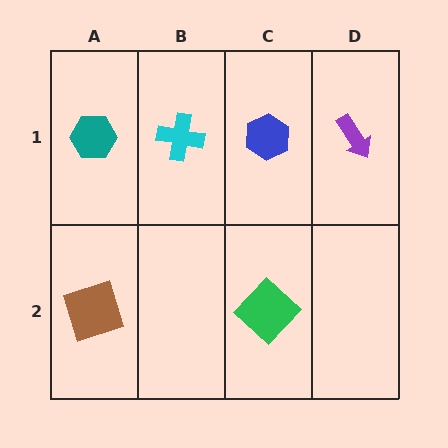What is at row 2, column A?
A brown square.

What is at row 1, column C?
A blue hexagon.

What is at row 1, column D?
A purple arrow.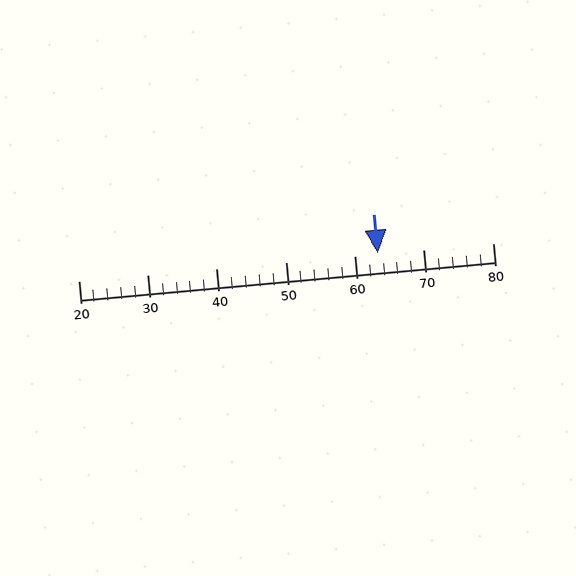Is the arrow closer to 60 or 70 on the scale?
The arrow is closer to 60.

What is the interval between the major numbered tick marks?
The major tick marks are spaced 10 units apart.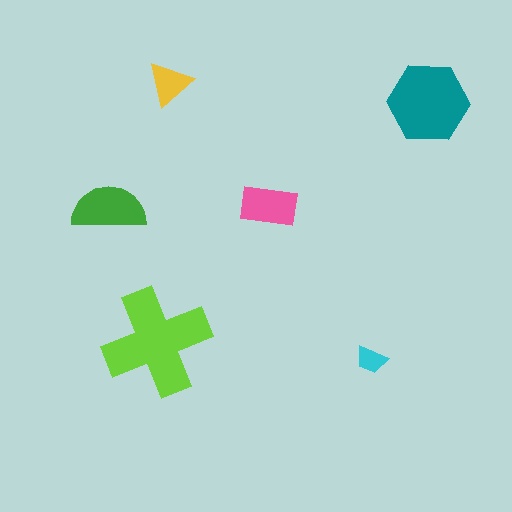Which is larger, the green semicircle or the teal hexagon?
The teal hexagon.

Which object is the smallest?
The cyan trapezoid.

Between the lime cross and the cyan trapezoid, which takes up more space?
The lime cross.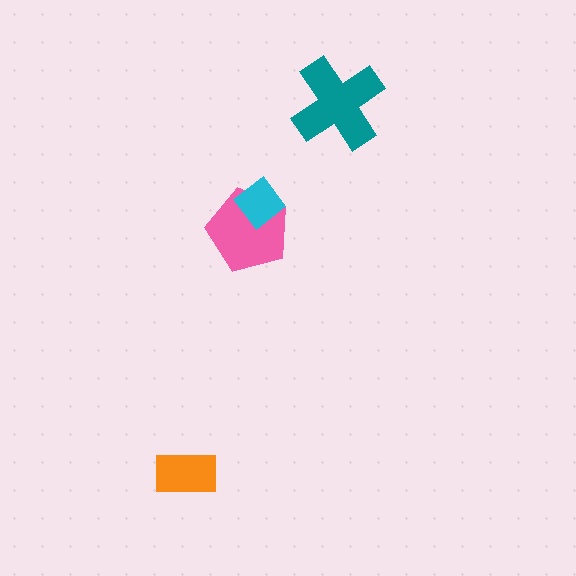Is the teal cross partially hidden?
No, no other shape covers it.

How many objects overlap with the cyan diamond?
1 object overlaps with the cyan diamond.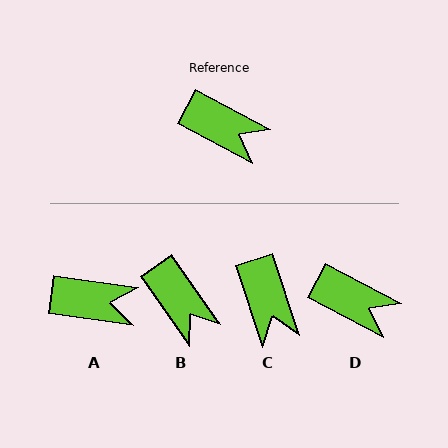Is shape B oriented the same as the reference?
No, it is off by about 27 degrees.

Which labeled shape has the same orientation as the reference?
D.